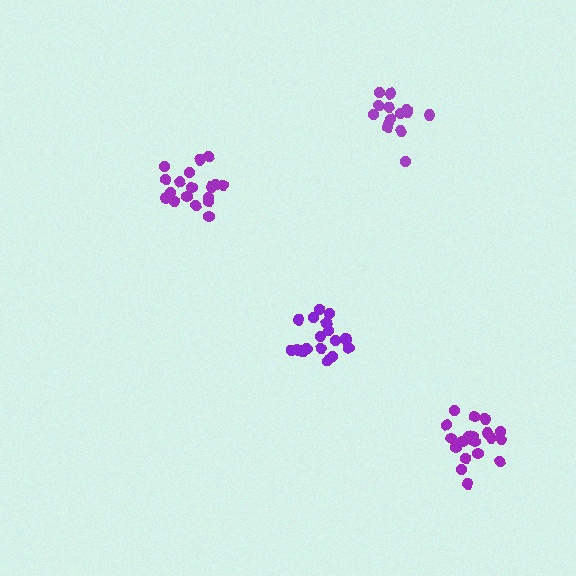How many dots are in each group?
Group 1: 18 dots, Group 2: 18 dots, Group 3: 19 dots, Group 4: 14 dots (69 total).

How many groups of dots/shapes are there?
There are 4 groups.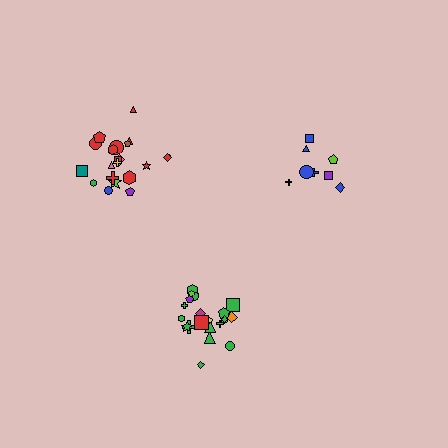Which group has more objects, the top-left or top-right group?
The top-left group.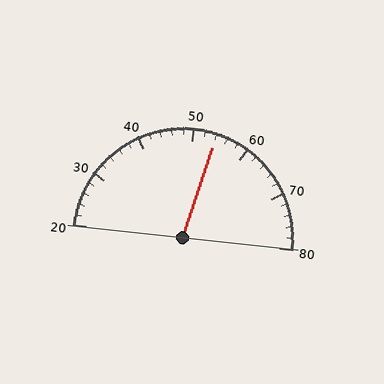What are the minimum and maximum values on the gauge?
The gauge ranges from 20 to 80.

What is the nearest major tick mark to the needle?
The nearest major tick mark is 50.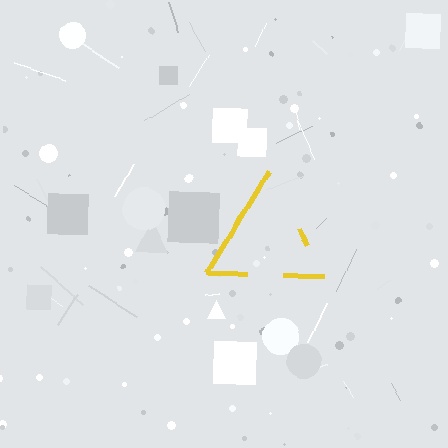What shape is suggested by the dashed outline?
The dashed outline suggests a triangle.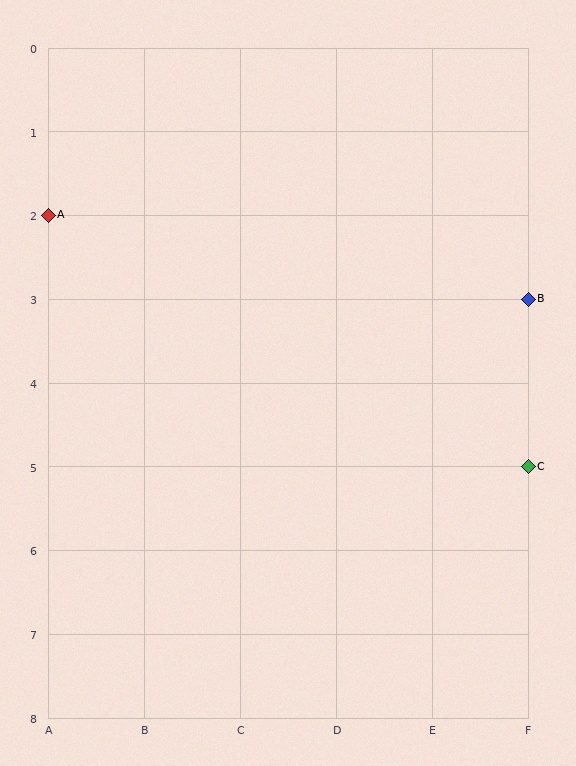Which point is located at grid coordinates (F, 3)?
Point B is at (F, 3).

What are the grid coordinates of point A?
Point A is at grid coordinates (A, 2).